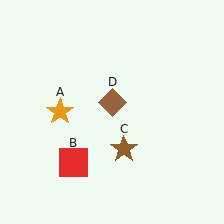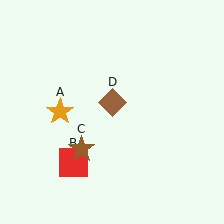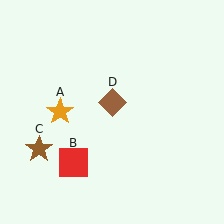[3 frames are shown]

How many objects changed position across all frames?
1 object changed position: brown star (object C).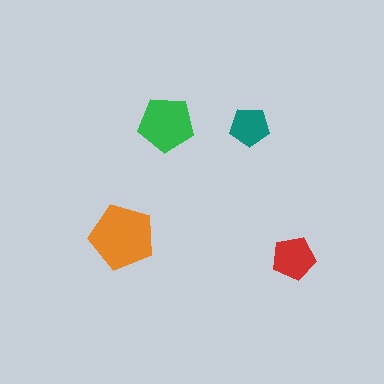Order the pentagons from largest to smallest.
the orange one, the green one, the red one, the teal one.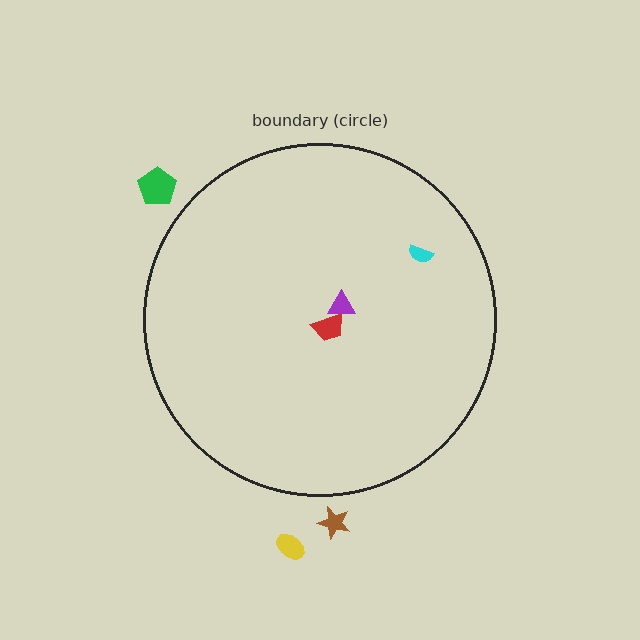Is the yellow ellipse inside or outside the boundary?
Outside.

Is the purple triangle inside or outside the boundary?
Inside.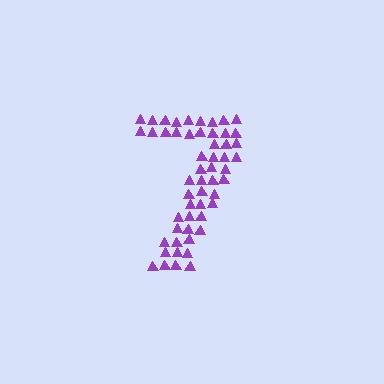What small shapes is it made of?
It is made of small triangles.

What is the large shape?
The large shape is the digit 7.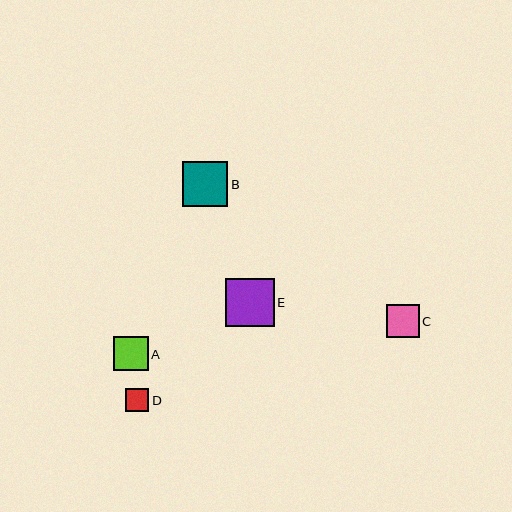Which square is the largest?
Square E is the largest with a size of approximately 48 pixels.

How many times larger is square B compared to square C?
Square B is approximately 1.4 times the size of square C.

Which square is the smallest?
Square D is the smallest with a size of approximately 23 pixels.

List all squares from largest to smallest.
From largest to smallest: E, B, A, C, D.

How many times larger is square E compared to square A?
Square E is approximately 1.4 times the size of square A.